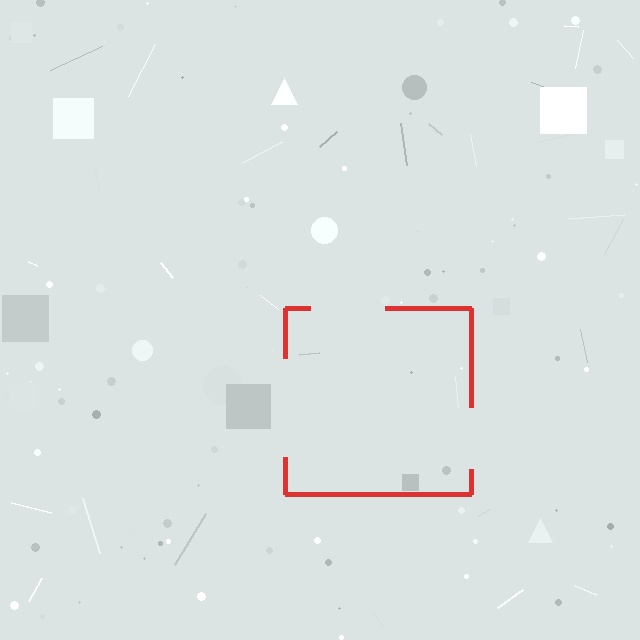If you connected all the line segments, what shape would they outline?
They would outline a square.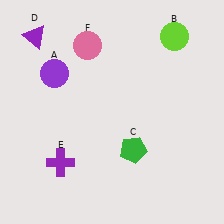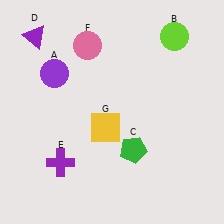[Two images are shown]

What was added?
A yellow square (G) was added in Image 2.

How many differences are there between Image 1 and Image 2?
There is 1 difference between the two images.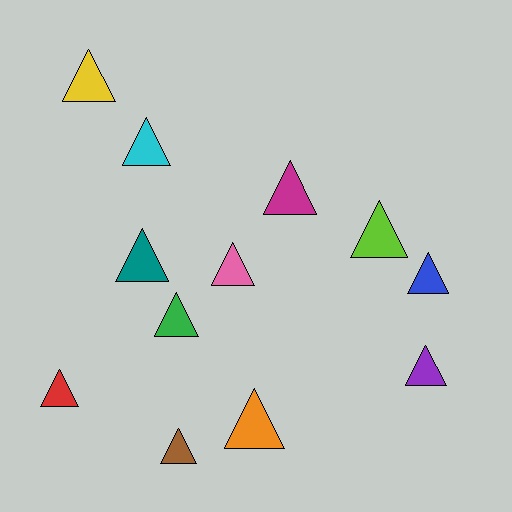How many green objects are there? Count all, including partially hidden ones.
There is 1 green object.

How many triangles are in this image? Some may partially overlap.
There are 12 triangles.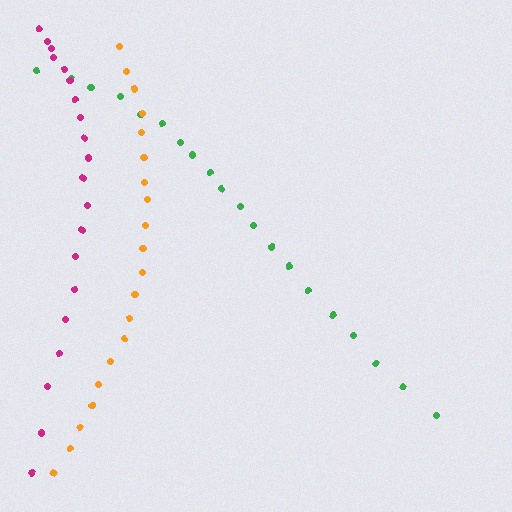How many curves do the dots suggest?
There are 3 distinct paths.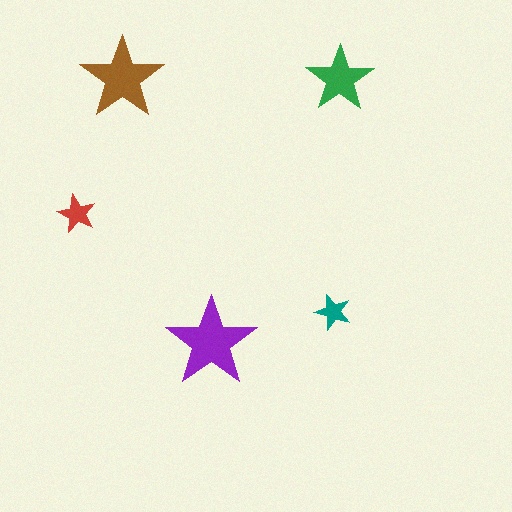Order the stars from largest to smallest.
the purple one, the brown one, the green one, the red one, the teal one.